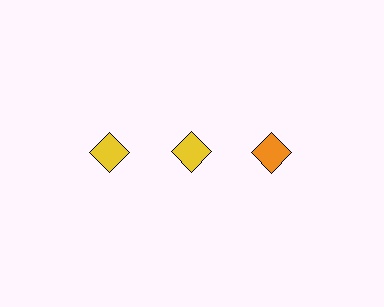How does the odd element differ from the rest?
It has a different color: orange instead of yellow.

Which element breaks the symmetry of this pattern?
The orange diamond in the top row, center column breaks the symmetry. All other shapes are yellow diamonds.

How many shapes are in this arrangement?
There are 3 shapes arranged in a grid pattern.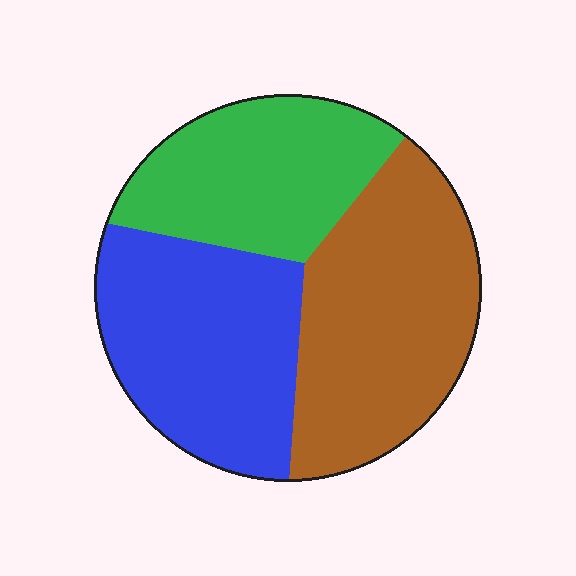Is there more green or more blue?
Blue.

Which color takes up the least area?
Green, at roughly 30%.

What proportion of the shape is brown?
Brown takes up about three eighths (3/8) of the shape.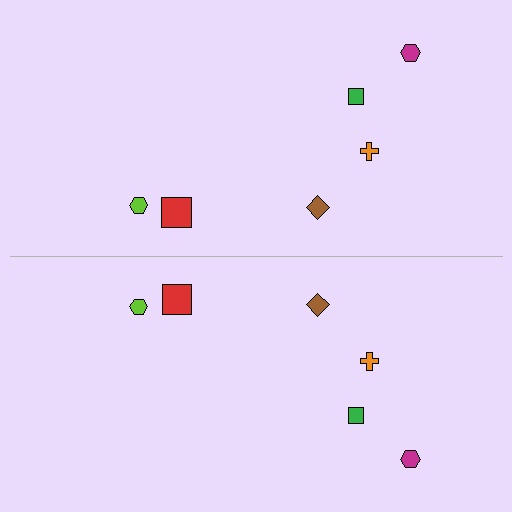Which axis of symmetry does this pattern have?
The pattern has a horizontal axis of symmetry running through the center of the image.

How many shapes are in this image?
There are 12 shapes in this image.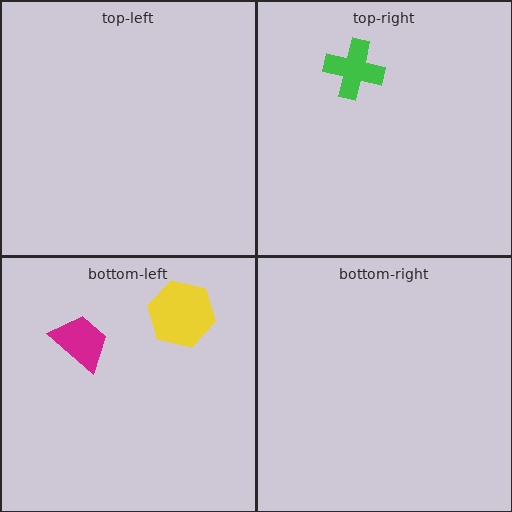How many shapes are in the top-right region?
1.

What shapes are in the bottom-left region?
The yellow hexagon, the magenta trapezoid.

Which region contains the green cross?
The top-right region.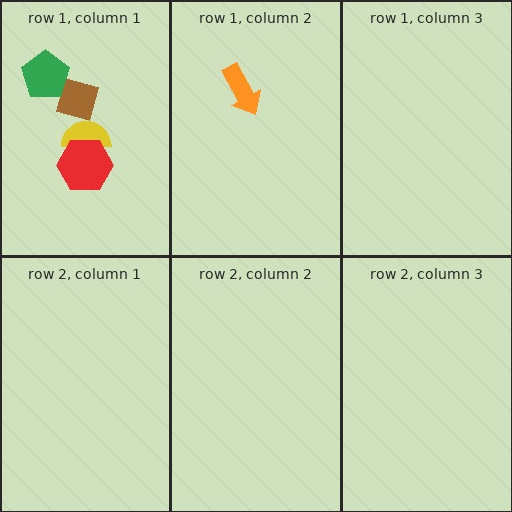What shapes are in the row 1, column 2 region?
The orange arrow.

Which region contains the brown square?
The row 1, column 1 region.